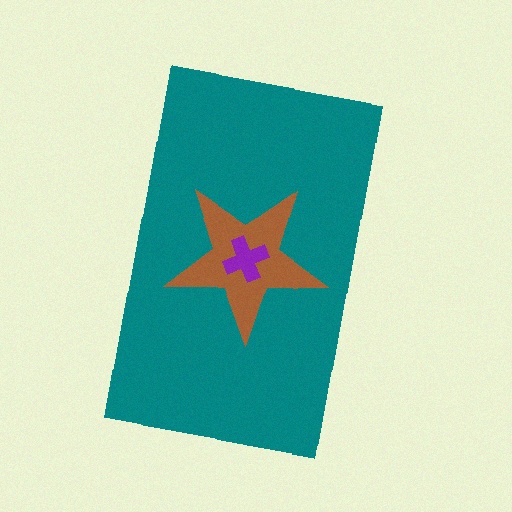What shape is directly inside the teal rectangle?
The brown star.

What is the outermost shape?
The teal rectangle.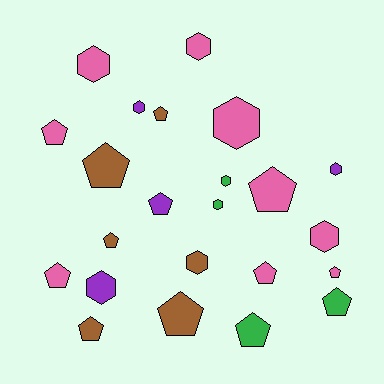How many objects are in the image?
There are 23 objects.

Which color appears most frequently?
Pink, with 9 objects.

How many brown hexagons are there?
There is 1 brown hexagon.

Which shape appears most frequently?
Pentagon, with 13 objects.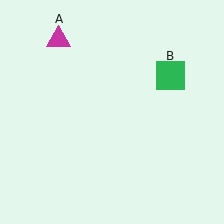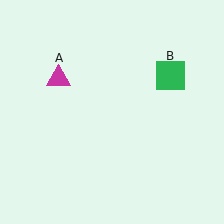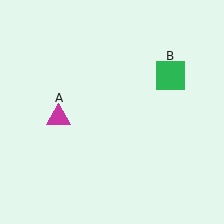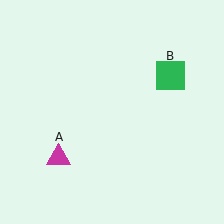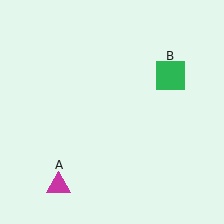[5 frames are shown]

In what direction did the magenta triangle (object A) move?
The magenta triangle (object A) moved down.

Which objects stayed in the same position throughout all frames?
Green square (object B) remained stationary.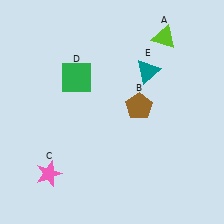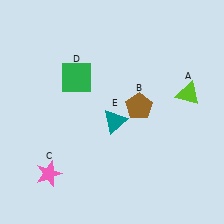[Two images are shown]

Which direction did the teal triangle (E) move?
The teal triangle (E) moved down.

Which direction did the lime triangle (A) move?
The lime triangle (A) moved down.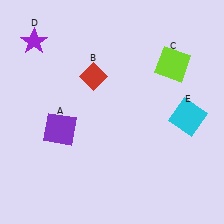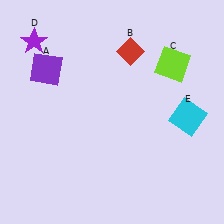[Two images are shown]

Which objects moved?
The objects that moved are: the purple square (A), the red diamond (B).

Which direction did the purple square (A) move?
The purple square (A) moved up.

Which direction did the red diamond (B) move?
The red diamond (B) moved right.